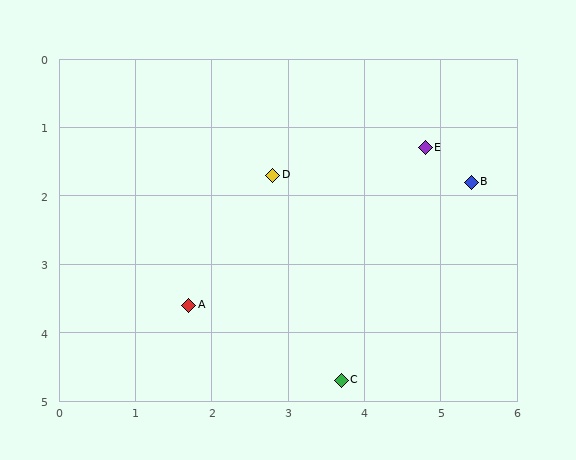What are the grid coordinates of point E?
Point E is at approximately (4.8, 1.3).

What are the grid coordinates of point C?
Point C is at approximately (3.7, 4.7).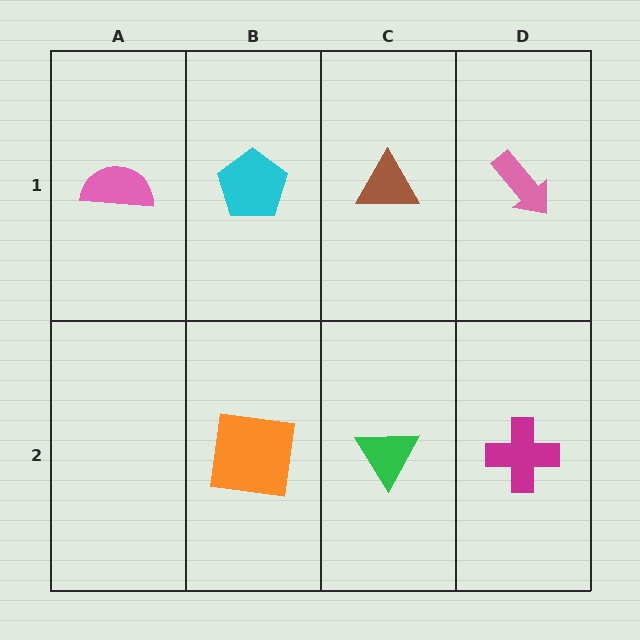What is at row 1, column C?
A brown triangle.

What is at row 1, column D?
A pink arrow.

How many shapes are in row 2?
3 shapes.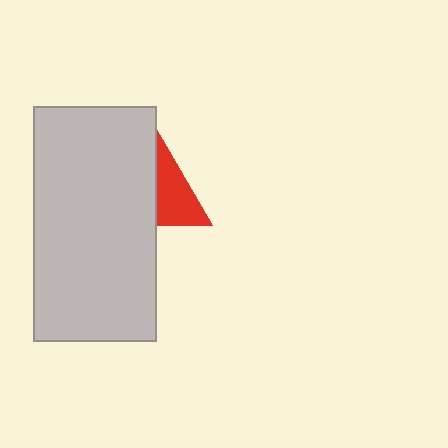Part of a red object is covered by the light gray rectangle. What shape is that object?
It is a triangle.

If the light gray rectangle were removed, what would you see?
You would see the complete red triangle.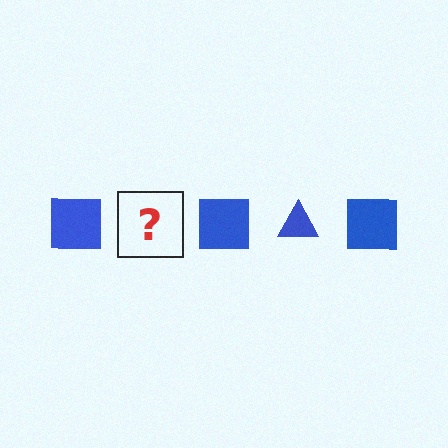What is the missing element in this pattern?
The missing element is a blue triangle.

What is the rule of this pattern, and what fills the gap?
The rule is that the pattern cycles through square, triangle shapes in blue. The gap should be filled with a blue triangle.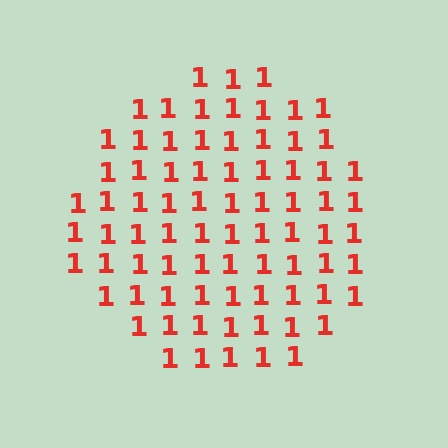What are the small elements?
The small elements are digit 1's.